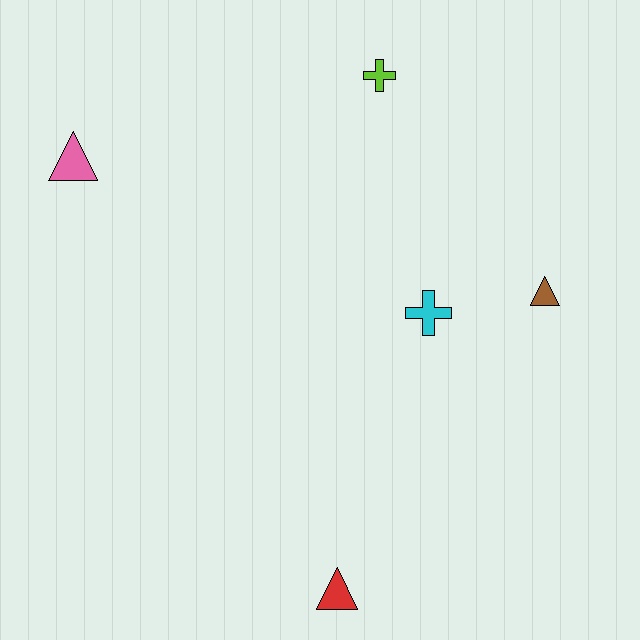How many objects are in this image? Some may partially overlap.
There are 5 objects.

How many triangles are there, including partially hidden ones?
There are 3 triangles.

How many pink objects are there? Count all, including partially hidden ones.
There is 1 pink object.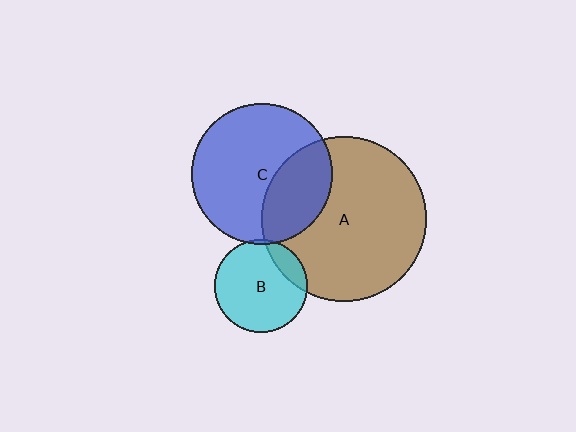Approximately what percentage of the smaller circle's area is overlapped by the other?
Approximately 15%.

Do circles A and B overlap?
Yes.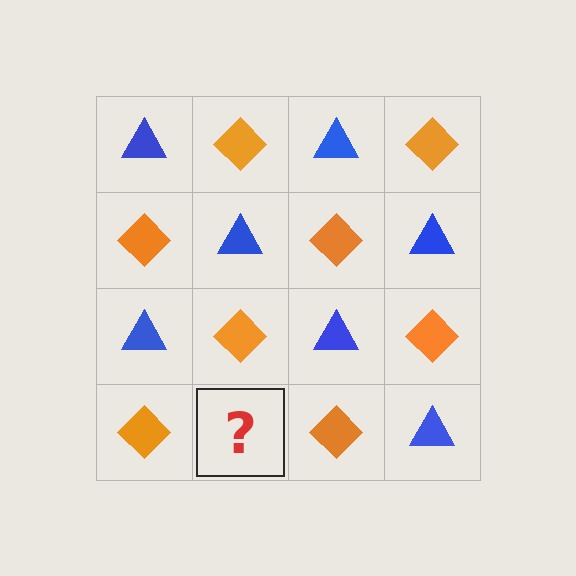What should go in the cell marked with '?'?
The missing cell should contain a blue triangle.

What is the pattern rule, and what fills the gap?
The rule is that it alternates blue triangle and orange diamond in a checkerboard pattern. The gap should be filled with a blue triangle.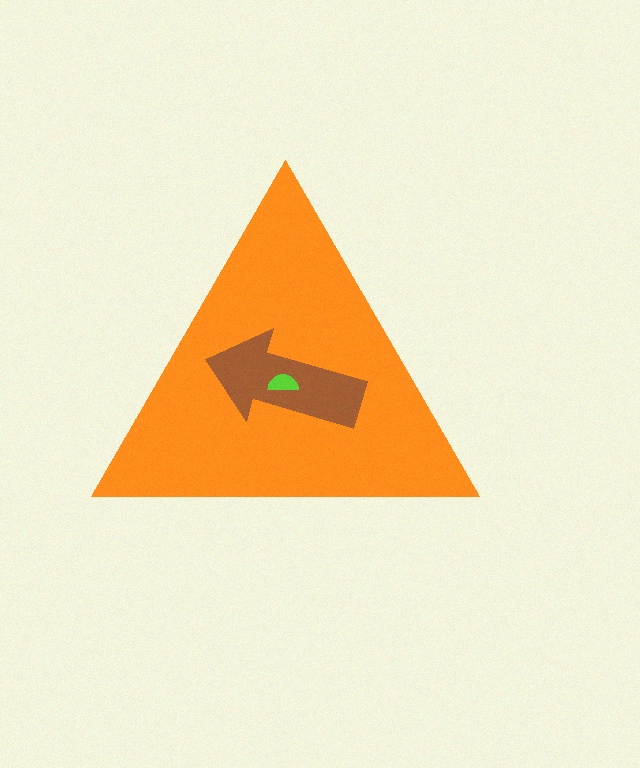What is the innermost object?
The lime semicircle.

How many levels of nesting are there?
3.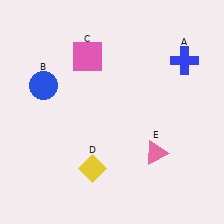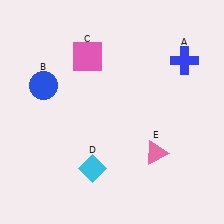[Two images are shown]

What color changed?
The diamond (D) changed from yellow in Image 1 to cyan in Image 2.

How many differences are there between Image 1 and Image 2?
There is 1 difference between the two images.